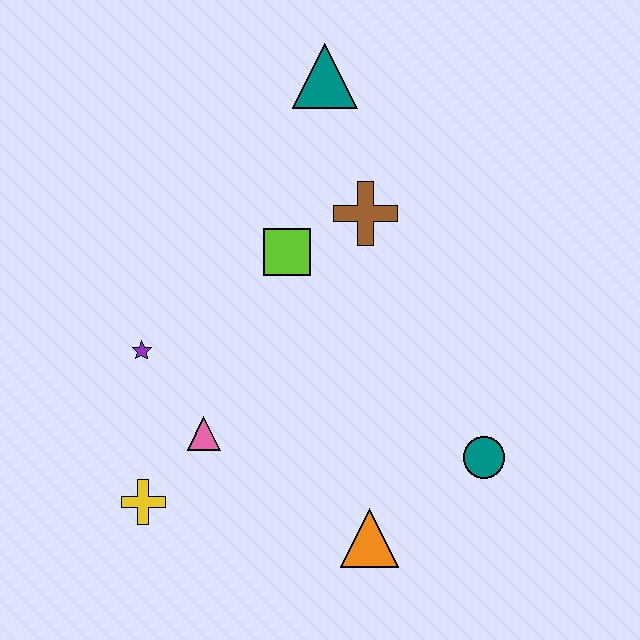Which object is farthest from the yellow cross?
The teal triangle is farthest from the yellow cross.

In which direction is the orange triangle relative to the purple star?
The orange triangle is to the right of the purple star.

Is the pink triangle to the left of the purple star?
No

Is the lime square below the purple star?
No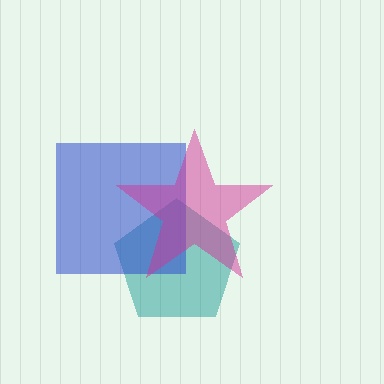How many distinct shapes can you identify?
There are 3 distinct shapes: a teal pentagon, a blue square, a magenta star.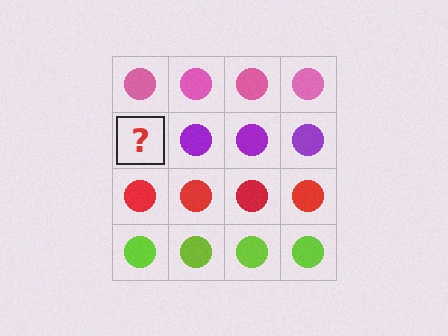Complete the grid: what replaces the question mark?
The question mark should be replaced with a purple circle.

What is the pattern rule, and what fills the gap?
The rule is that each row has a consistent color. The gap should be filled with a purple circle.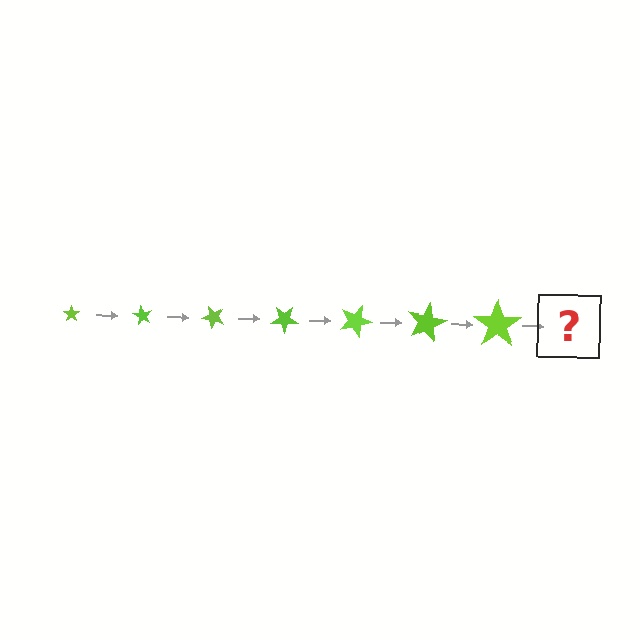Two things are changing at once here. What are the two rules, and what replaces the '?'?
The two rules are that the star grows larger each step and it rotates 60 degrees each step. The '?' should be a star, larger than the previous one and rotated 420 degrees from the start.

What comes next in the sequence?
The next element should be a star, larger than the previous one and rotated 420 degrees from the start.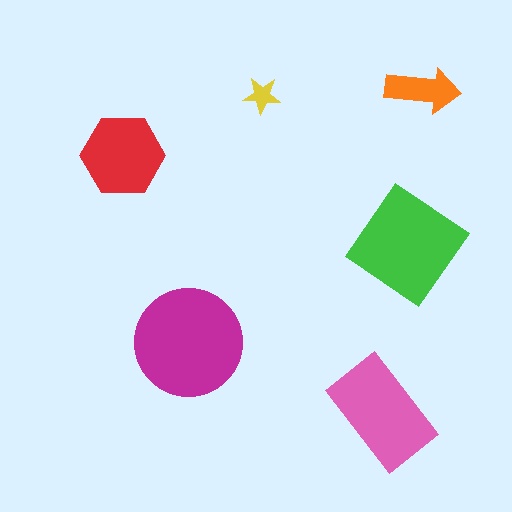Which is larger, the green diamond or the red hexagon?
The green diamond.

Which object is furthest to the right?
The orange arrow is rightmost.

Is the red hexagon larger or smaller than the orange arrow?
Larger.